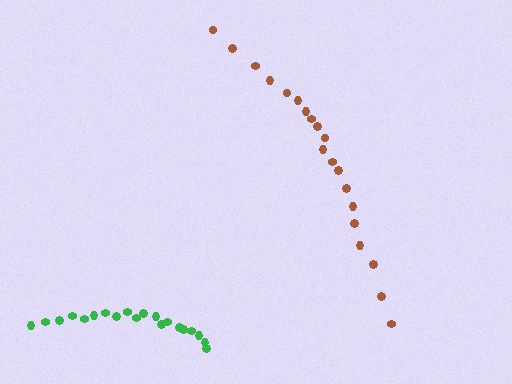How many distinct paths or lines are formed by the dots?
There are 2 distinct paths.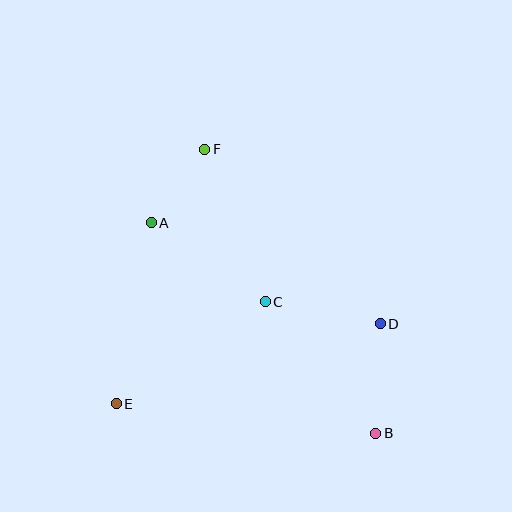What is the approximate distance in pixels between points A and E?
The distance between A and E is approximately 184 pixels.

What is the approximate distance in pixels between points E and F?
The distance between E and F is approximately 270 pixels.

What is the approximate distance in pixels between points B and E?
The distance between B and E is approximately 261 pixels.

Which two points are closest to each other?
Points A and F are closest to each other.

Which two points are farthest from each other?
Points B and F are farthest from each other.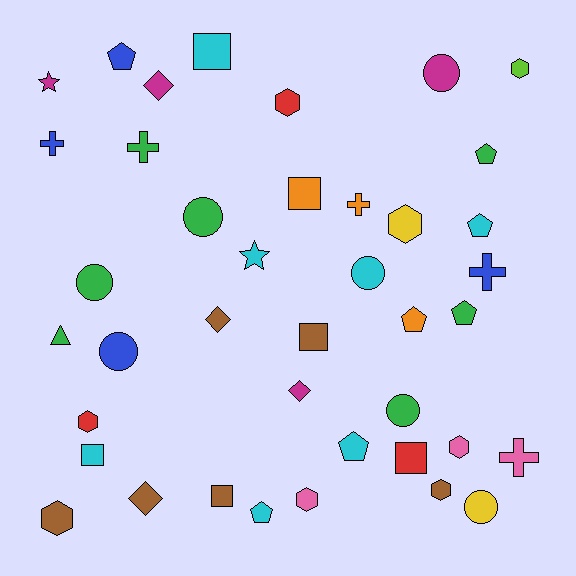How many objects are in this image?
There are 40 objects.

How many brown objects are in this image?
There are 6 brown objects.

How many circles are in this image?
There are 7 circles.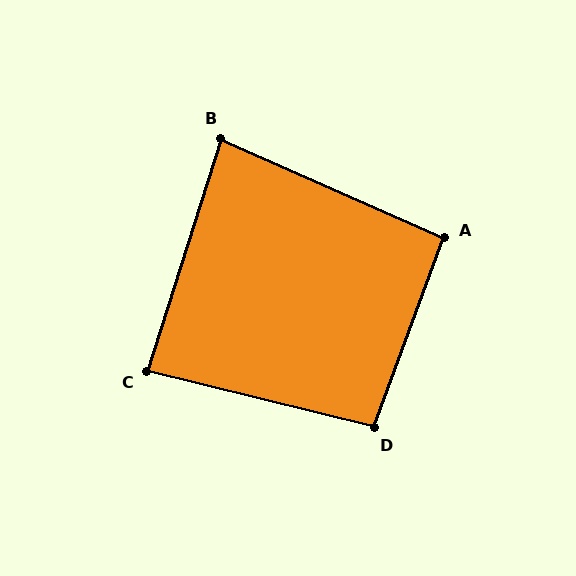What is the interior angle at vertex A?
Approximately 94 degrees (approximately right).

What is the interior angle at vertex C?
Approximately 86 degrees (approximately right).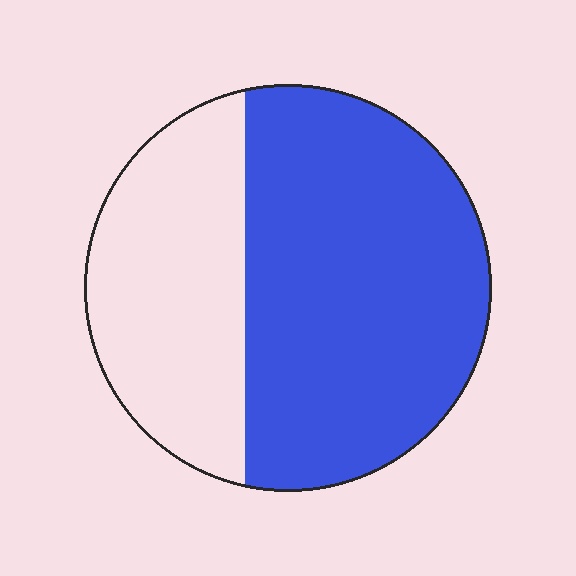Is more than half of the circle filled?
Yes.